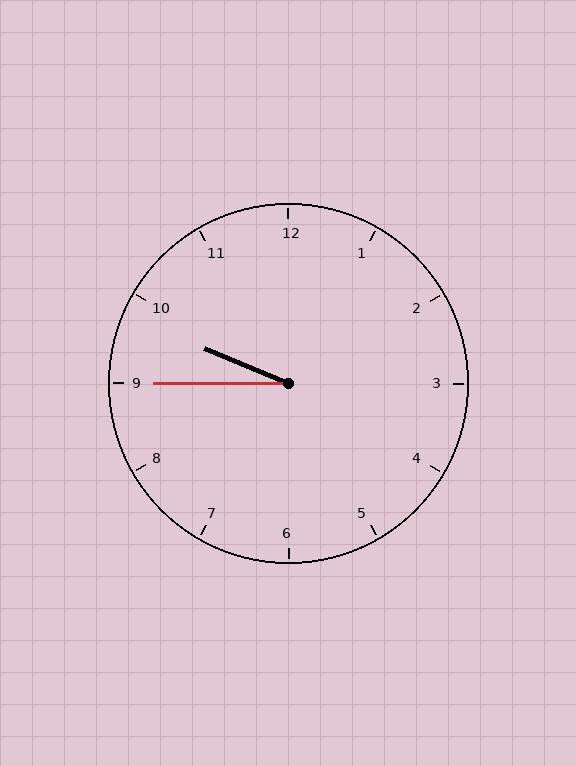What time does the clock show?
9:45.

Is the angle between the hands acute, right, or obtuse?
It is acute.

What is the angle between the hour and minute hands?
Approximately 22 degrees.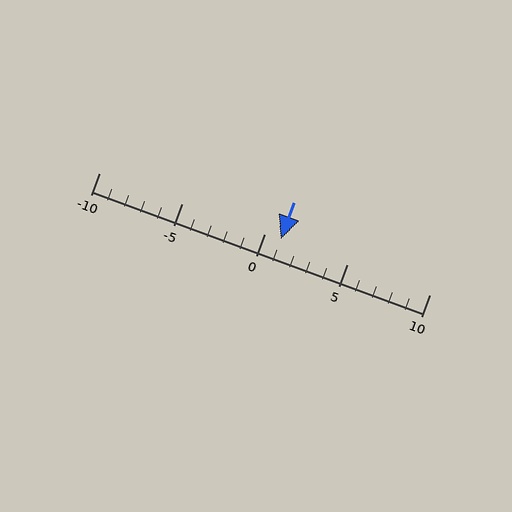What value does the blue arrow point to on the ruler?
The blue arrow points to approximately 1.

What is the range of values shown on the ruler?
The ruler shows values from -10 to 10.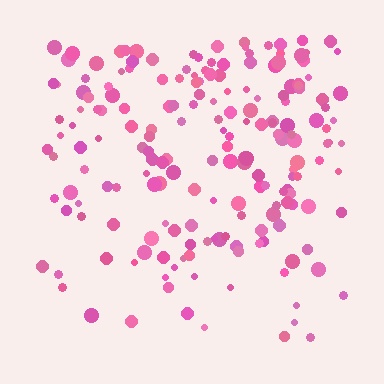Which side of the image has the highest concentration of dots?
The top.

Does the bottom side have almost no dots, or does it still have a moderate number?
Still a moderate number, just noticeably fewer than the top.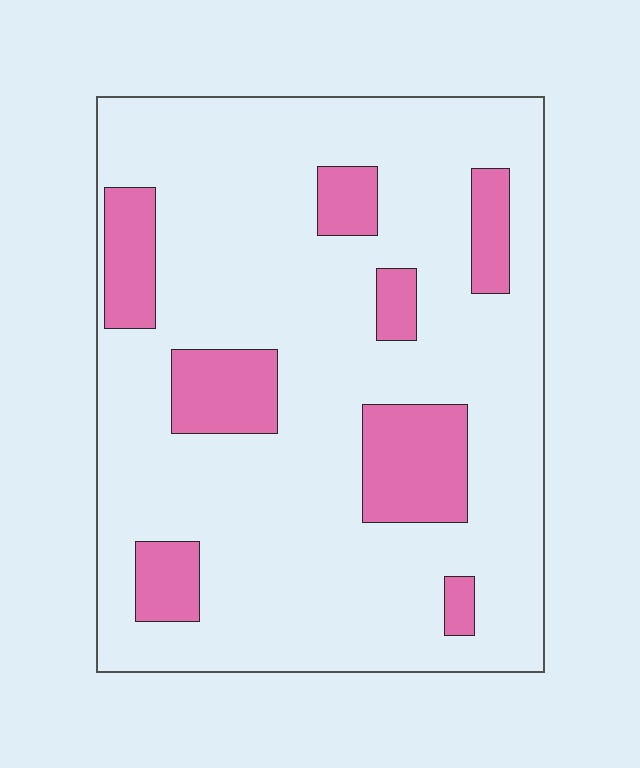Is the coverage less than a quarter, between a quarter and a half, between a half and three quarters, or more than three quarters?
Less than a quarter.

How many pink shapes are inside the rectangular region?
8.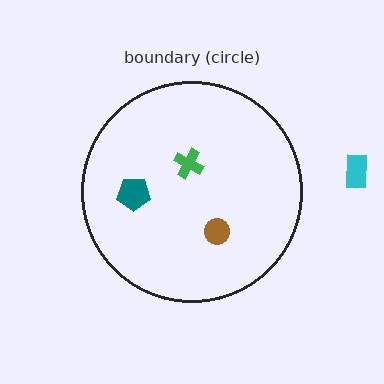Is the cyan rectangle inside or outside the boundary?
Outside.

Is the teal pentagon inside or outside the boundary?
Inside.